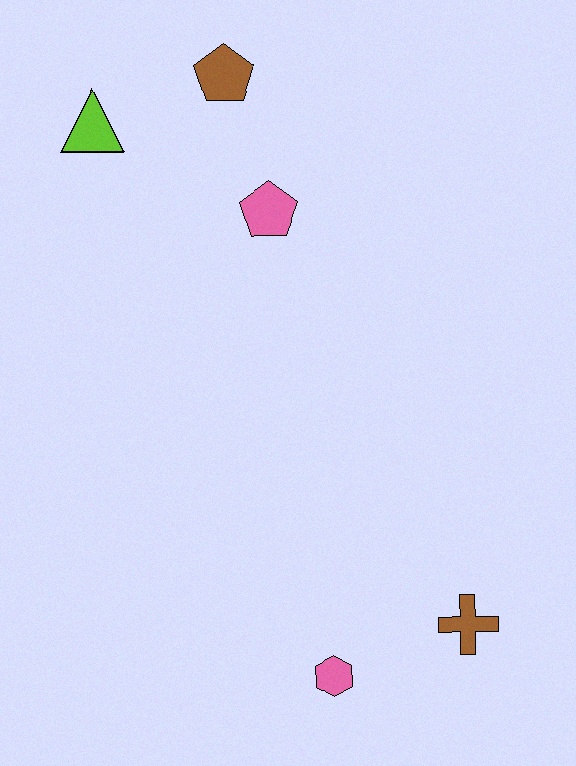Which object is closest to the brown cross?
The pink hexagon is closest to the brown cross.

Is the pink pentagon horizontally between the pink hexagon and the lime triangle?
Yes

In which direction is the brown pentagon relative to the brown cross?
The brown pentagon is above the brown cross.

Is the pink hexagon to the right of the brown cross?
No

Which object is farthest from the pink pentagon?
The pink hexagon is farthest from the pink pentagon.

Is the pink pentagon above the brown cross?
Yes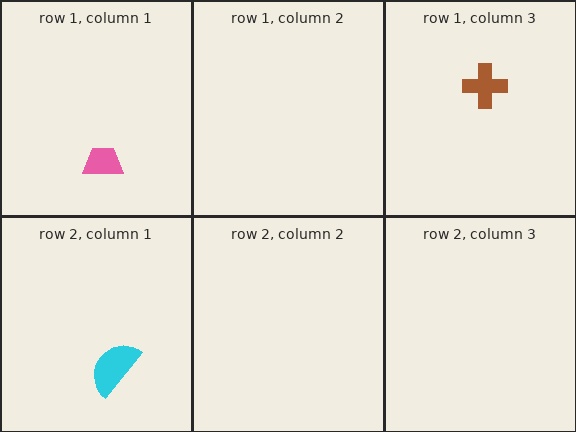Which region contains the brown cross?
The row 1, column 3 region.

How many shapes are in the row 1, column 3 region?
1.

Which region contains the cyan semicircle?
The row 2, column 1 region.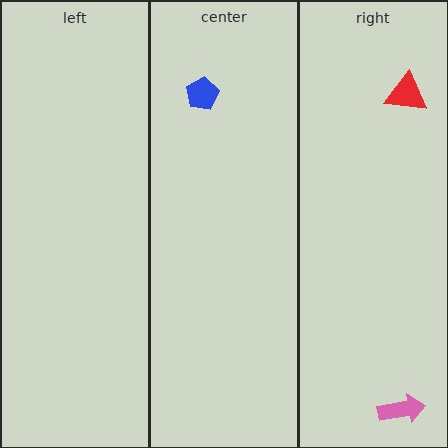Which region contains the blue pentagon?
The center region.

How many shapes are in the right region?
2.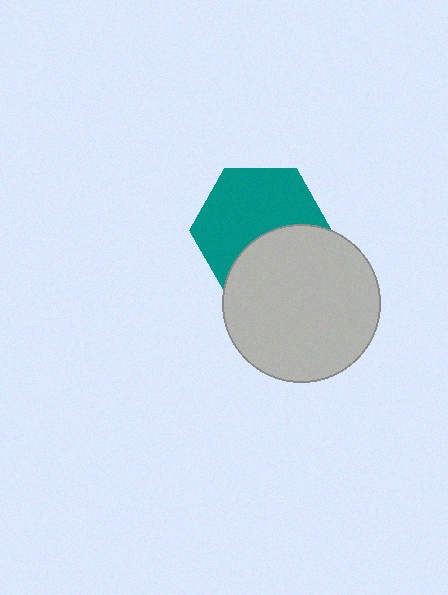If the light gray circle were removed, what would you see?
You would see the complete teal hexagon.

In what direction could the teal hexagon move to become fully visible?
The teal hexagon could move up. That would shift it out from behind the light gray circle entirely.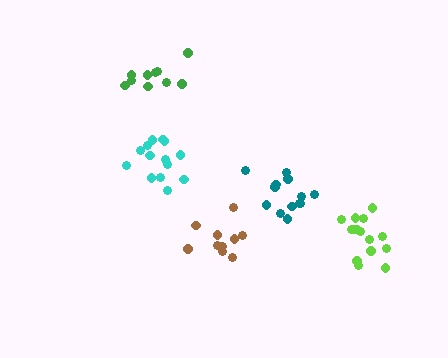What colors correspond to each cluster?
The clusters are colored: brown, lime, cyan, green, teal.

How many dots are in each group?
Group 1: 10 dots, Group 2: 15 dots, Group 3: 14 dots, Group 4: 10 dots, Group 5: 13 dots (62 total).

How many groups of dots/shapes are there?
There are 5 groups.